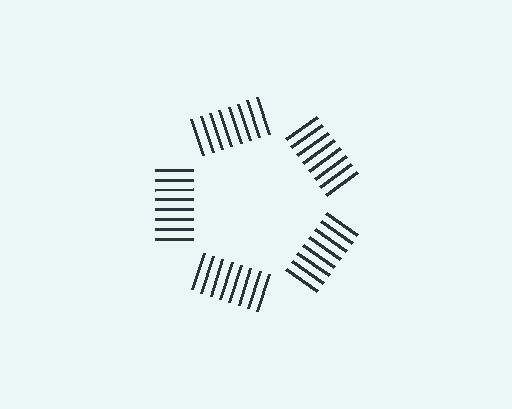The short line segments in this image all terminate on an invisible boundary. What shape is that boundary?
An illusory pentagon — the line segments terminate on its edges but no continuous stroke is drawn.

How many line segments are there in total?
40 — 8 along each of the 5 edges.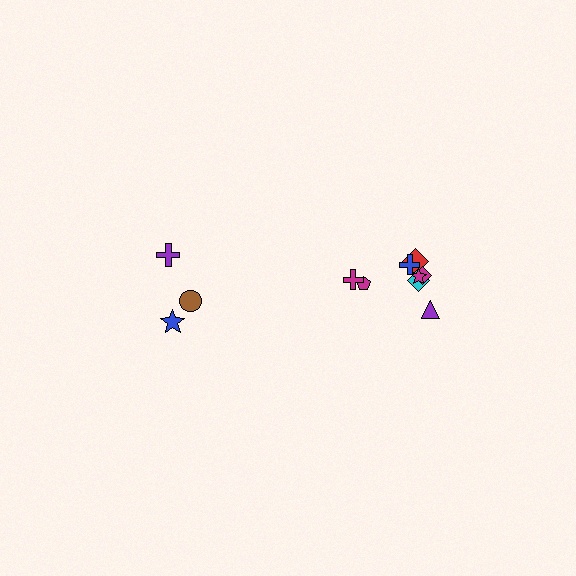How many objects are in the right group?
There are 8 objects.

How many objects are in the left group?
There are 3 objects.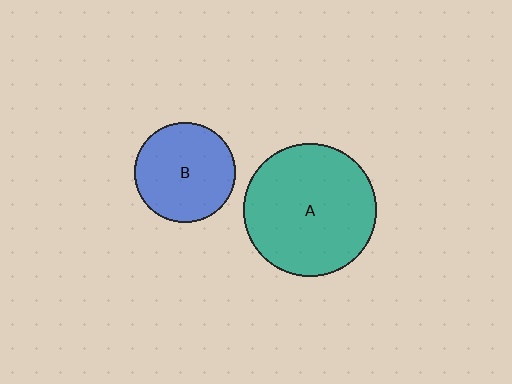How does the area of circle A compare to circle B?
Approximately 1.7 times.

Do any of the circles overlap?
No, none of the circles overlap.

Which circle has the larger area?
Circle A (teal).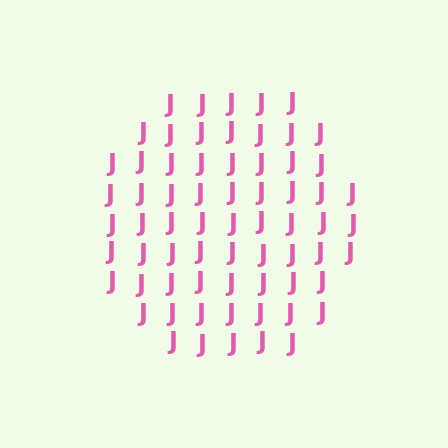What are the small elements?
The small elements are letter J's.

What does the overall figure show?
The overall figure shows a circle.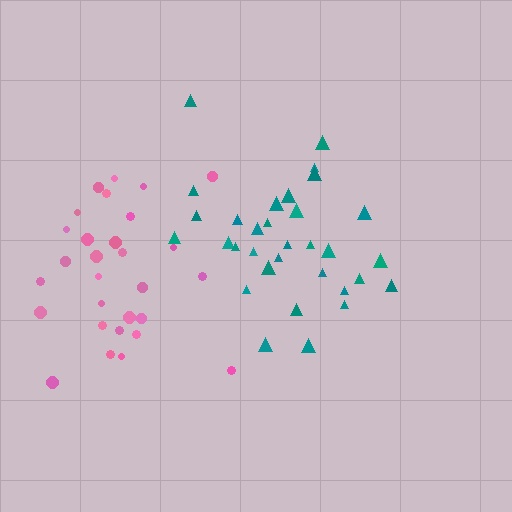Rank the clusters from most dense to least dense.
teal, pink.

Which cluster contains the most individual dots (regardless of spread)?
Teal (32).